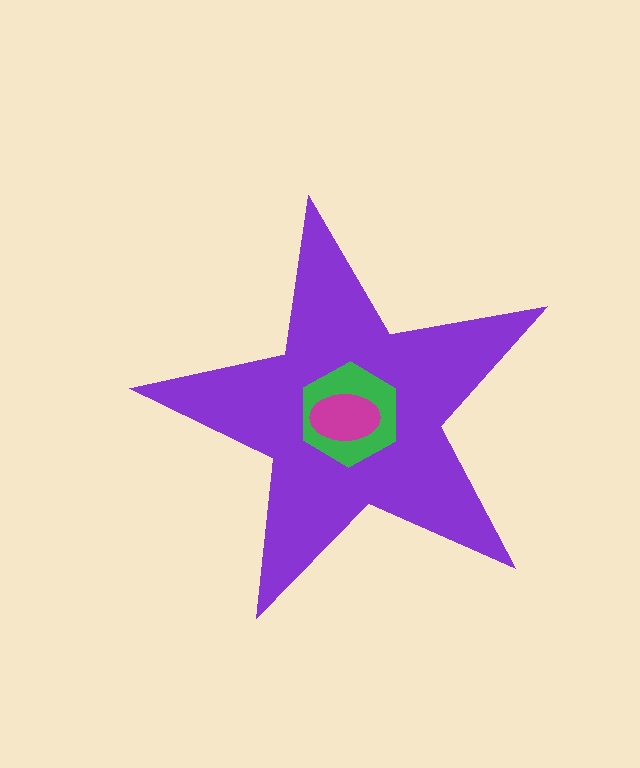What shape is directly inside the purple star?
The green hexagon.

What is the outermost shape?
The purple star.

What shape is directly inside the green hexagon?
The magenta ellipse.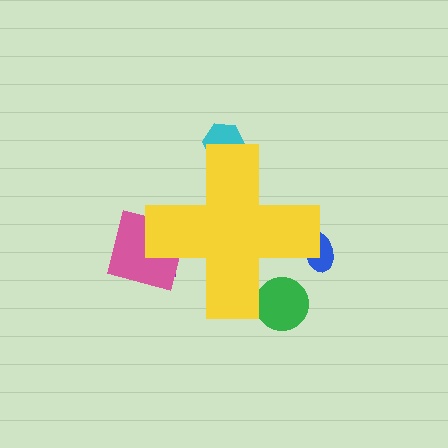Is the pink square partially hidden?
Yes, the pink square is partially hidden behind the yellow cross.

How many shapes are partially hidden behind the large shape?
5 shapes are partially hidden.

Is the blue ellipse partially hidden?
Yes, the blue ellipse is partially hidden behind the yellow cross.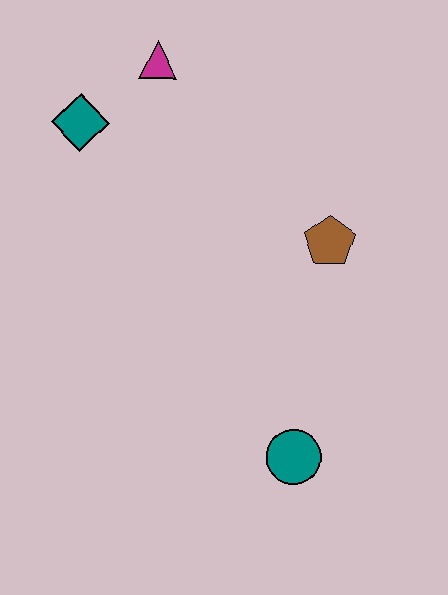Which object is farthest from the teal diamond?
The teal circle is farthest from the teal diamond.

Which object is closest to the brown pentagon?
The teal circle is closest to the brown pentagon.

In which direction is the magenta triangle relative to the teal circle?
The magenta triangle is above the teal circle.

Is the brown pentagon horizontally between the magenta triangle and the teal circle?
No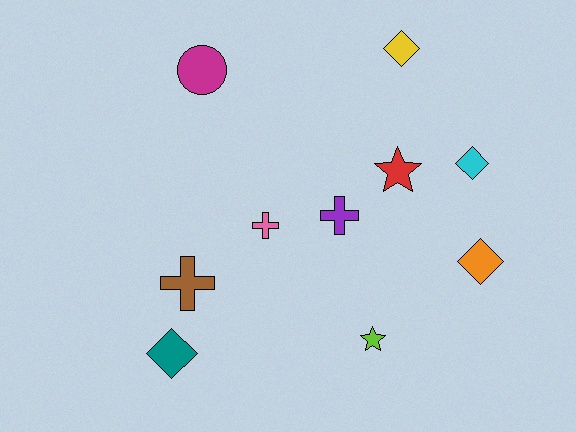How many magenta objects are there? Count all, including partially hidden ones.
There is 1 magenta object.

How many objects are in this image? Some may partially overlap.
There are 10 objects.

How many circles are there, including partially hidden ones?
There is 1 circle.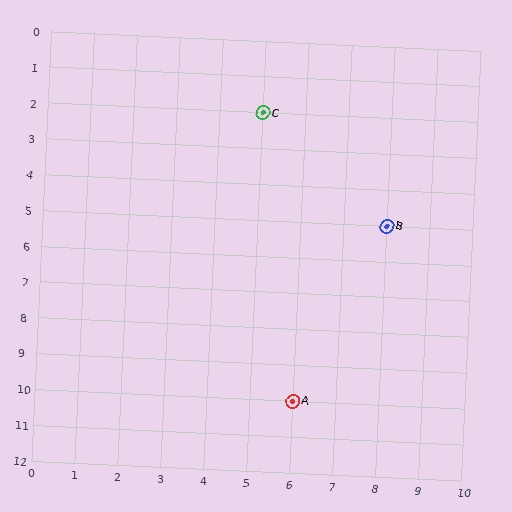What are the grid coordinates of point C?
Point C is at grid coordinates (5, 2).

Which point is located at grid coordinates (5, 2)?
Point C is at (5, 2).